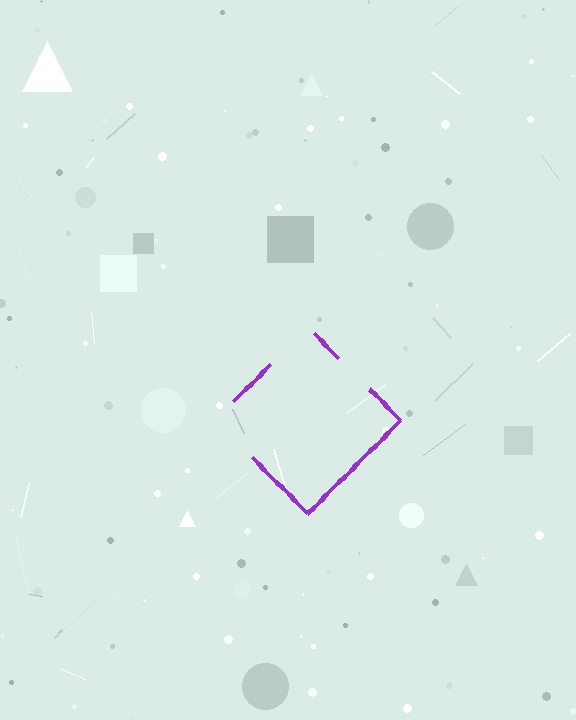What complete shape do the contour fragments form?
The contour fragments form a diamond.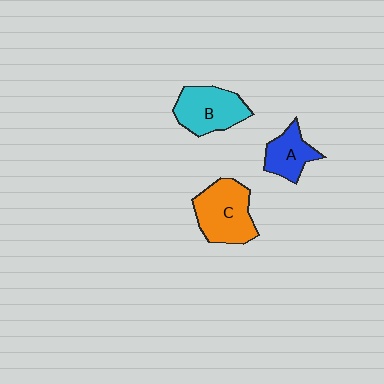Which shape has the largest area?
Shape C (orange).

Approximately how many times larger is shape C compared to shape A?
Approximately 1.6 times.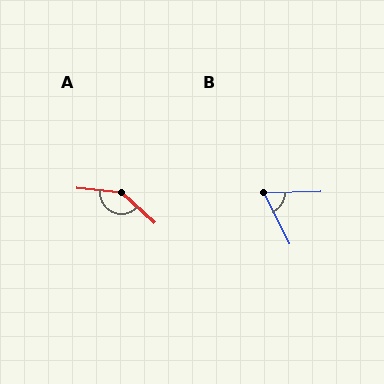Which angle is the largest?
A, at approximately 144 degrees.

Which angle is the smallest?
B, at approximately 65 degrees.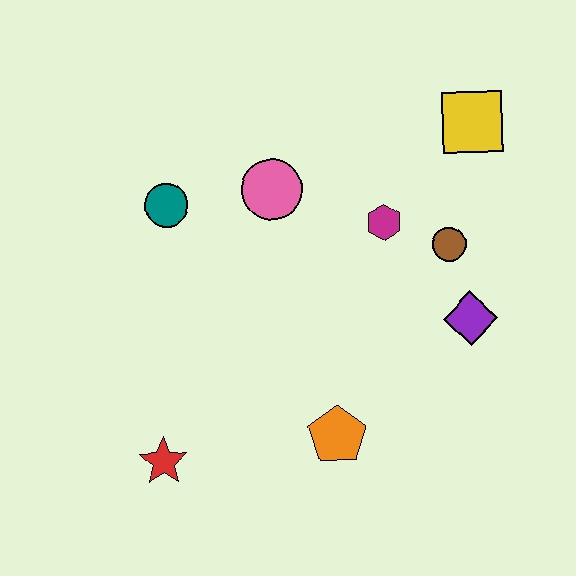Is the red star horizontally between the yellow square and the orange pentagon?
No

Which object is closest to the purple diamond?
The brown circle is closest to the purple diamond.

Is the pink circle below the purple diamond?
No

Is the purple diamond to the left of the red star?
No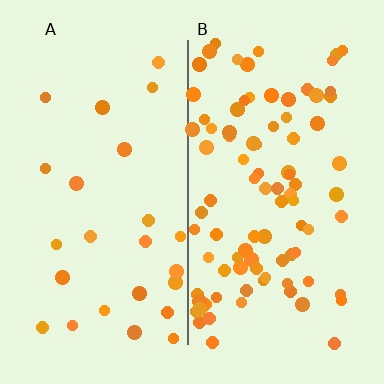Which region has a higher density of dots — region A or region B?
B (the right).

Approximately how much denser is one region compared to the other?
Approximately 3.5× — region B over region A.